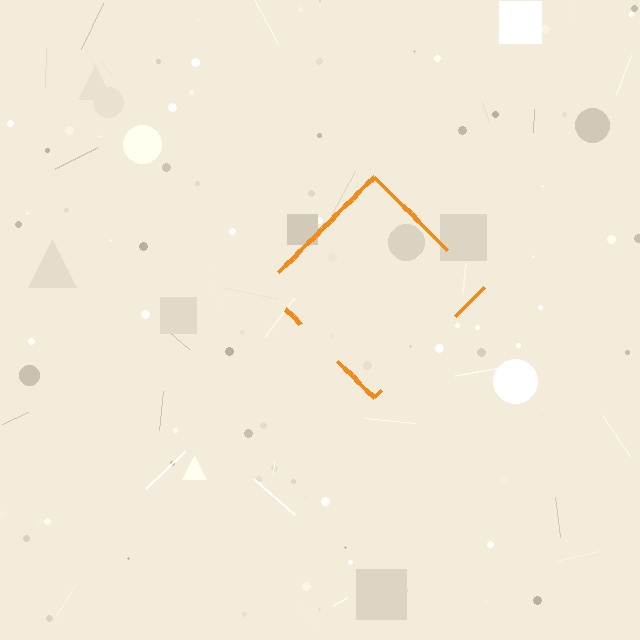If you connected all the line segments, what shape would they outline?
They would outline a diamond.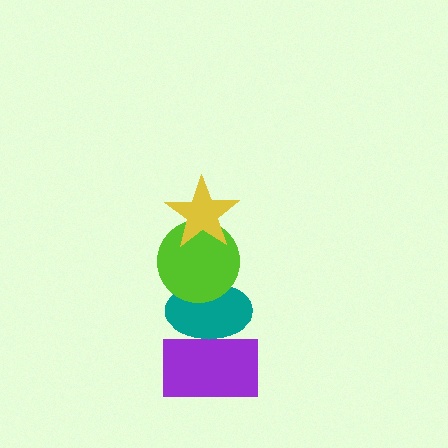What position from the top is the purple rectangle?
The purple rectangle is 4th from the top.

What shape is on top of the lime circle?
The yellow star is on top of the lime circle.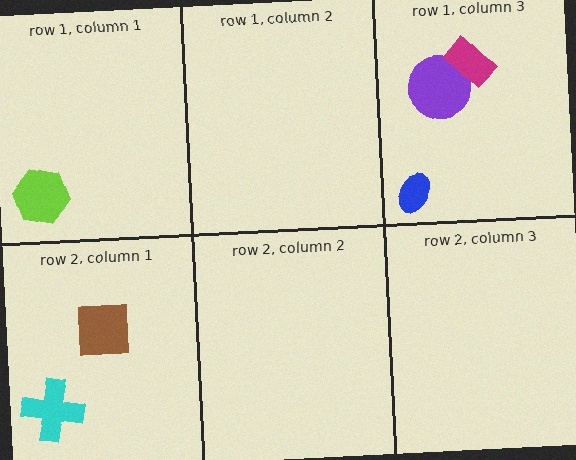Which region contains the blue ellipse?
The row 1, column 3 region.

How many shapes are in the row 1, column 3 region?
3.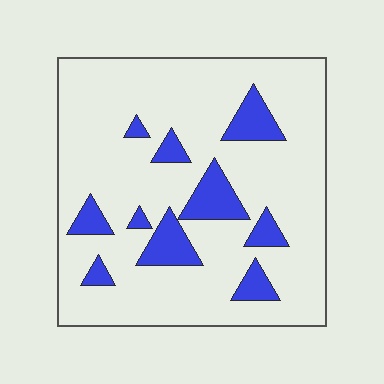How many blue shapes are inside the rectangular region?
10.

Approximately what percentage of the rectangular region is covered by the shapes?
Approximately 15%.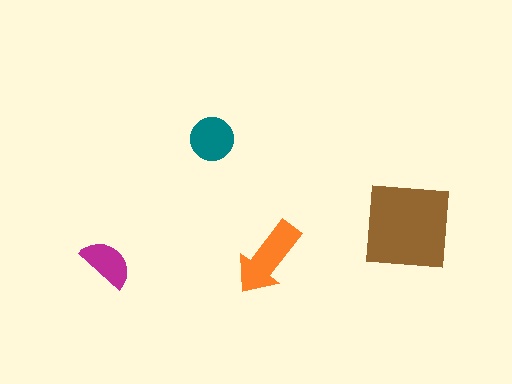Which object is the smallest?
The magenta semicircle.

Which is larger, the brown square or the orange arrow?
The brown square.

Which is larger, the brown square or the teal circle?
The brown square.